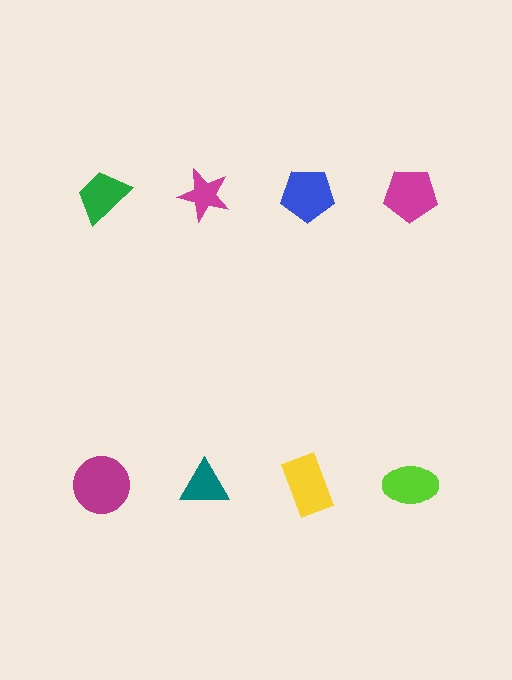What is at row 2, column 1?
A magenta circle.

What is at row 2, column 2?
A teal triangle.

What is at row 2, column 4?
A lime ellipse.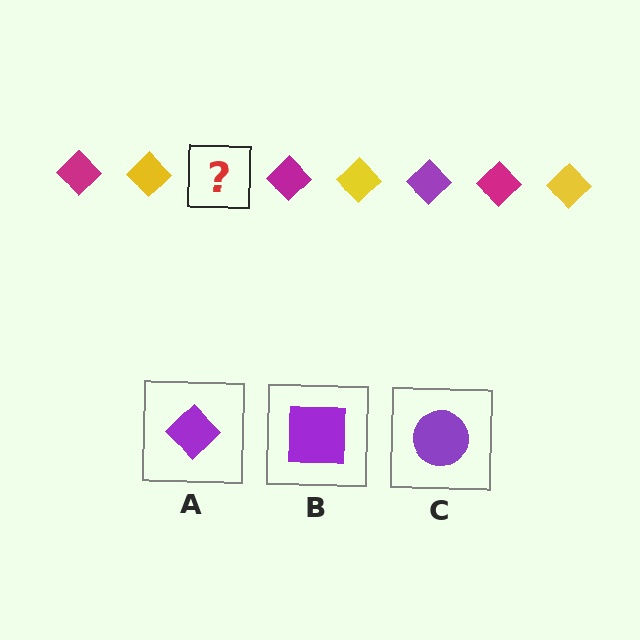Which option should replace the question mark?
Option A.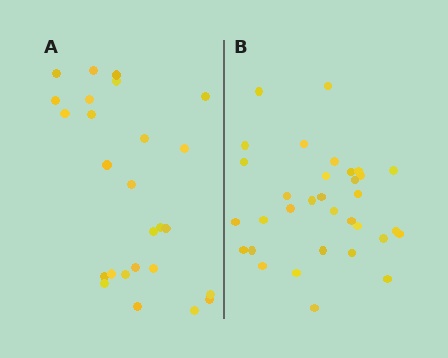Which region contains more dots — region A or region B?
Region B (the right region) has more dots.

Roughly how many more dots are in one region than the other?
Region B has roughly 8 or so more dots than region A.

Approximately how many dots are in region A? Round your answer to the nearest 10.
About 30 dots. (The exact count is 26, which rounds to 30.)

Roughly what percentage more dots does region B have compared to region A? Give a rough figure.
About 25% more.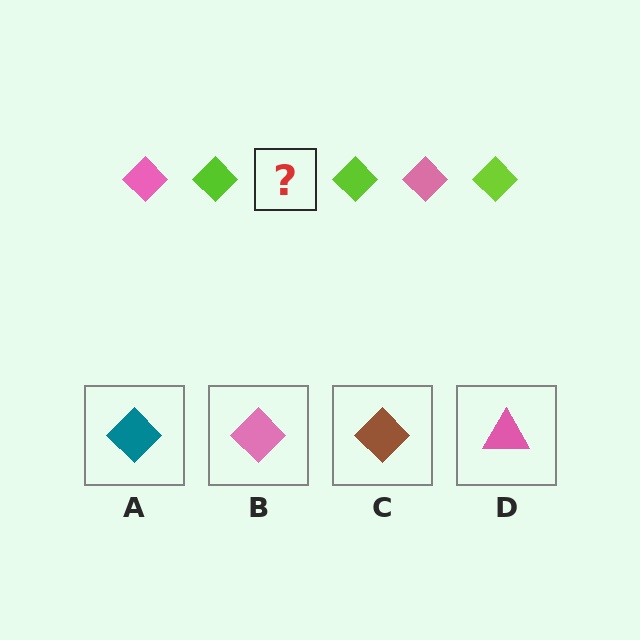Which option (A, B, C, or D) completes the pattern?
B.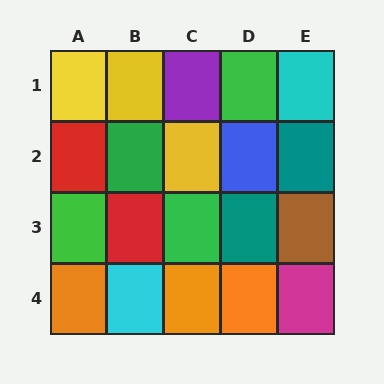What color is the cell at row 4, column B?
Cyan.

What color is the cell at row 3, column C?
Green.